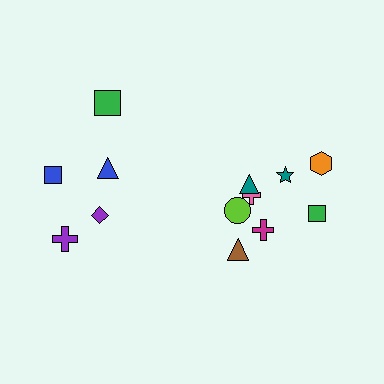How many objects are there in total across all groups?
There are 13 objects.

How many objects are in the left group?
There are 5 objects.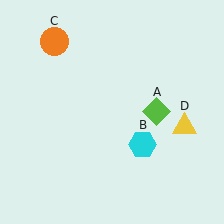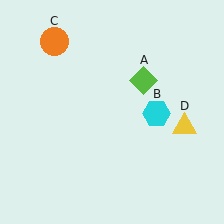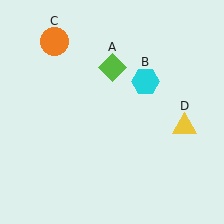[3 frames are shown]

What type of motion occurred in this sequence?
The lime diamond (object A), cyan hexagon (object B) rotated counterclockwise around the center of the scene.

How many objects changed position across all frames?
2 objects changed position: lime diamond (object A), cyan hexagon (object B).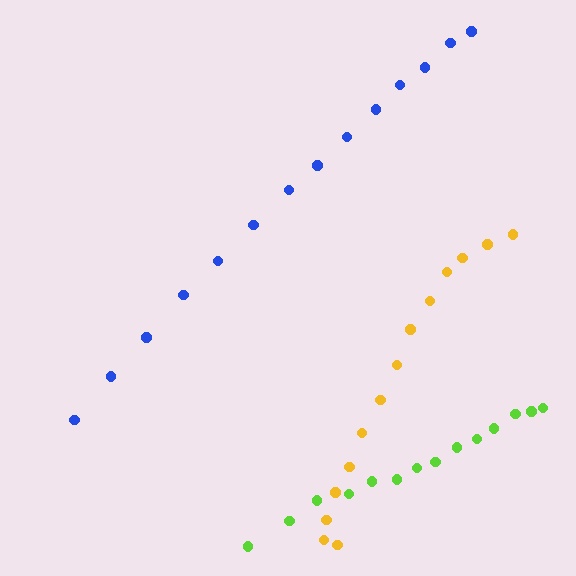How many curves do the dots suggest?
There are 3 distinct paths.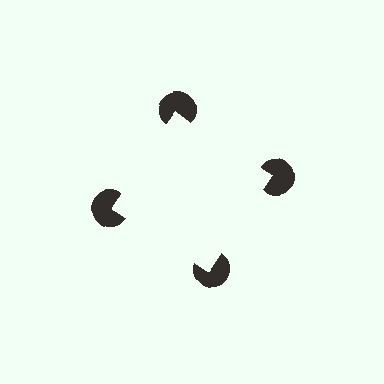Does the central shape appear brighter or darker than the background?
It typically appears slightly brighter than the background, even though no actual brightness change is drawn.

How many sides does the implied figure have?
4 sides.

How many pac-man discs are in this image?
There are 4 — one at each vertex of the illusory square.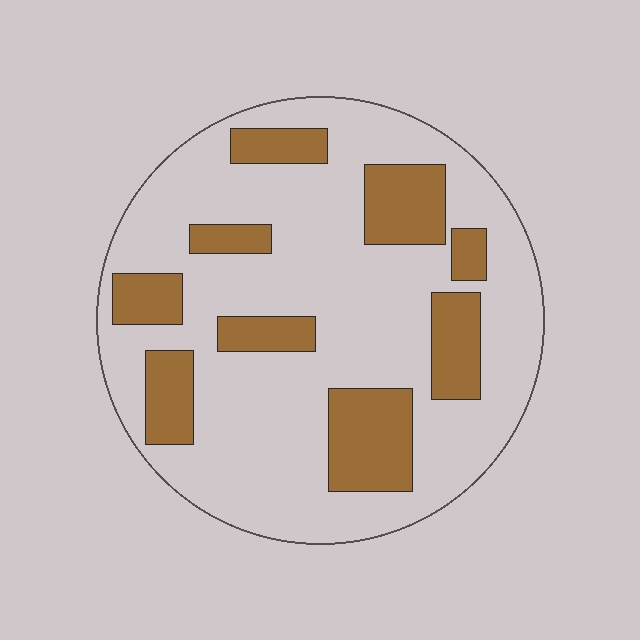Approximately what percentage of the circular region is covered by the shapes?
Approximately 25%.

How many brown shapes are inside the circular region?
9.